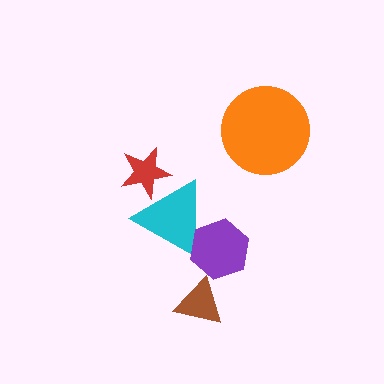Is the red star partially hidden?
Yes, it is partially covered by another shape.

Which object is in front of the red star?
The cyan triangle is in front of the red star.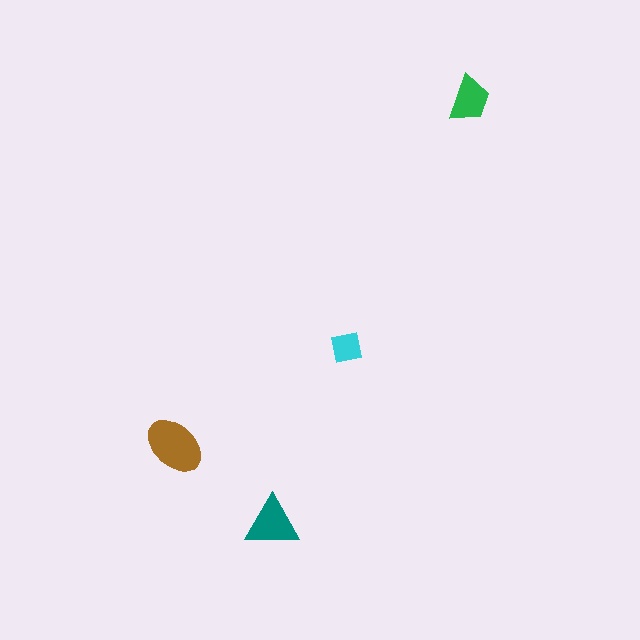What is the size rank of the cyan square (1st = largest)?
4th.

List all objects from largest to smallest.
The brown ellipse, the teal triangle, the green trapezoid, the cyan square.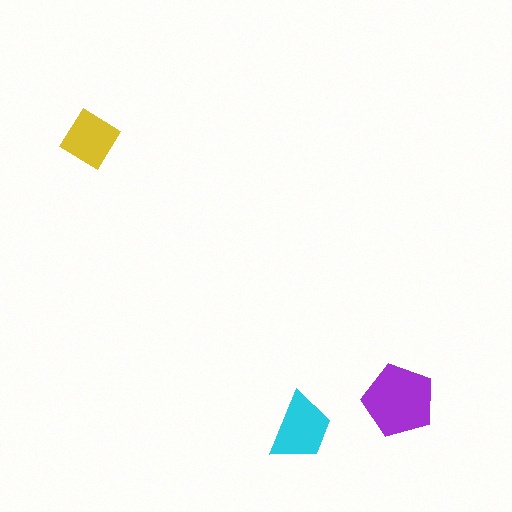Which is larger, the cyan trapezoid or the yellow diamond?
The cyan trapezoid.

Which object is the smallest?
The yellow diamond.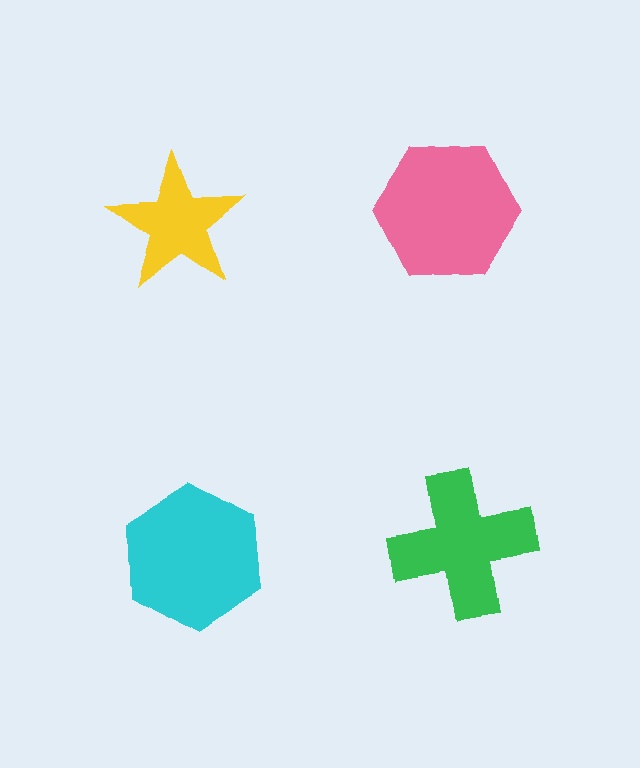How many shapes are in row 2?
2 shapes.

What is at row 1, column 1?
A yellow star.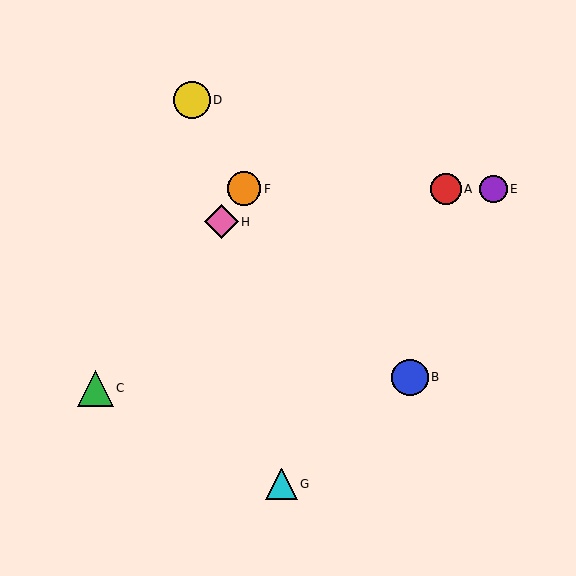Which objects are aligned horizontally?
Objects A, E, F are aligned horizontally.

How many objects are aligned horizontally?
3 objects (A, E, F) are aligned horizontally.